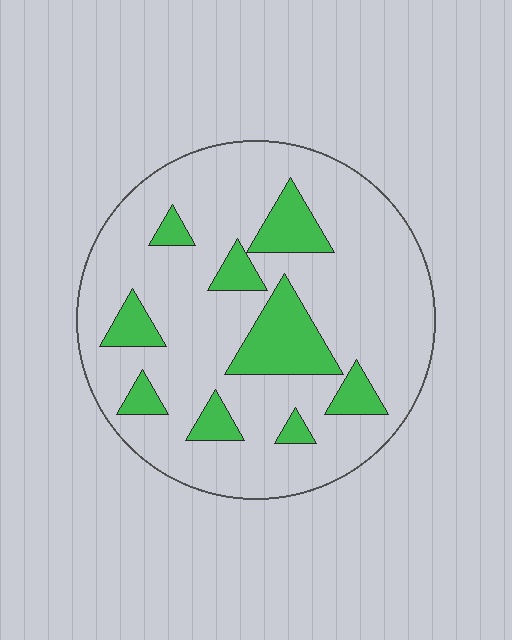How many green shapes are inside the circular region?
9.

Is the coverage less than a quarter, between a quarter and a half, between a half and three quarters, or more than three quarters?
Less than a quarter.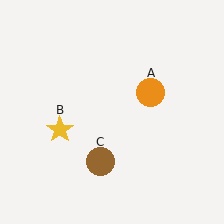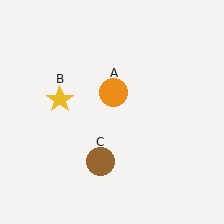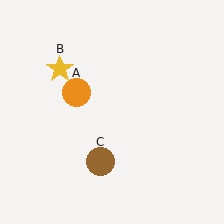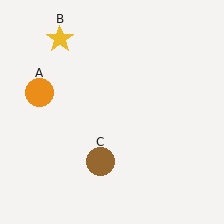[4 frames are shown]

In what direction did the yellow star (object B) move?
The yellow star (object B) moved up.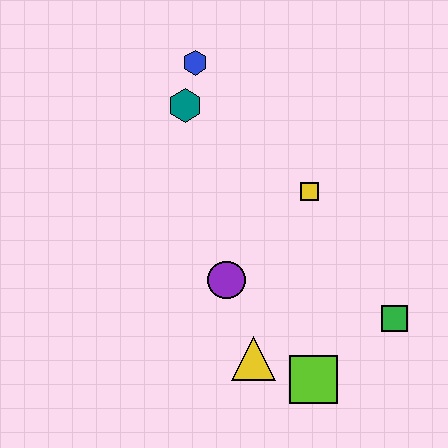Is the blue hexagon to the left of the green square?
Yes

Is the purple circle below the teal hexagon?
Yes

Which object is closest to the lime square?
The yellow triangle is closest to the lime square.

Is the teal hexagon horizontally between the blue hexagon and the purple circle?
No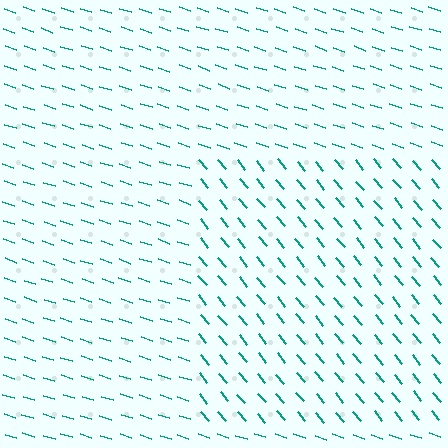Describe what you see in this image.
The image is filled with small teal line segments. A rectangle region in the image has lines oriented differently from the surrounding lines, creating a visible texture boundary.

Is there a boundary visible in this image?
Yes, there is a texture boundary formed by a change in line orientation.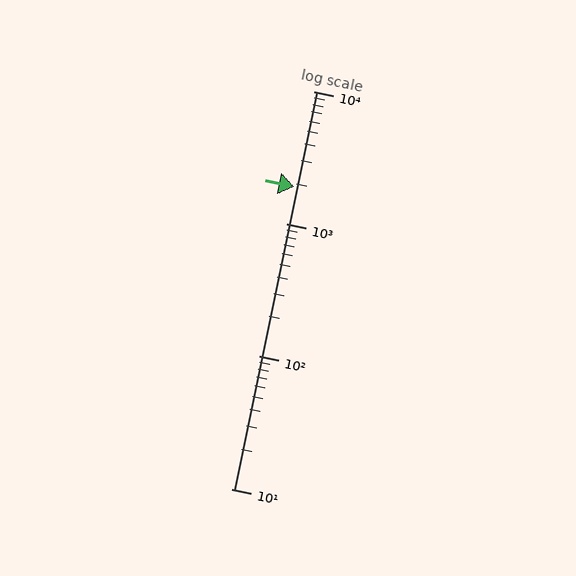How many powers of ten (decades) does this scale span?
The scale spans 3 decades, from 10 to 10000.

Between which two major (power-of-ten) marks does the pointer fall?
The pointer is between 1000 and 10000.